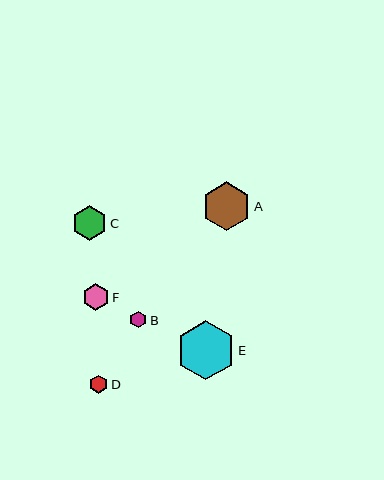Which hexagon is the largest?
Hexagon E is the largest with a size of approximately 59 pixels.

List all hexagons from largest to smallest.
From largest to smallest: E, A, C, F, D, B.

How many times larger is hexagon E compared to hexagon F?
Hexagon E is approximately 2.2 times the size of hexagon F.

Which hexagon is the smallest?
Hexagon B is the smallest with a size of approximately 17 pixels.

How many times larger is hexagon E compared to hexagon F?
Hexagon E is approximately 2.2 times the size of hexagon F.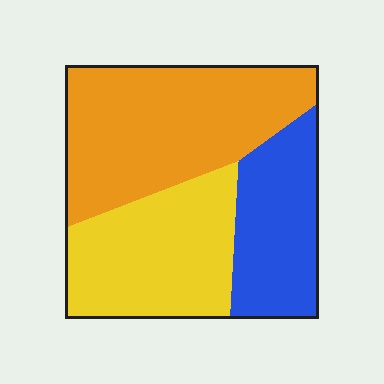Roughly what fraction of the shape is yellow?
Yellow covers roughly 30% of the shape.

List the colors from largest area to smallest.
From largest to smallest: orange, yellow, blue.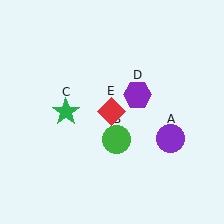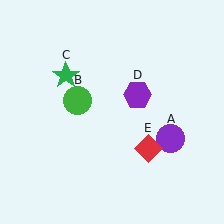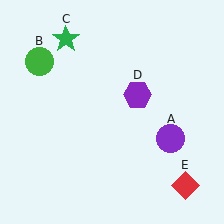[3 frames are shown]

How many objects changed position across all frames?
3 objects changed position: green circle (object B), green star (object C), red diamond (object E).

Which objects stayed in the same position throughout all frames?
Purple circle (object A) and purple hexagon (object D) remained stationary.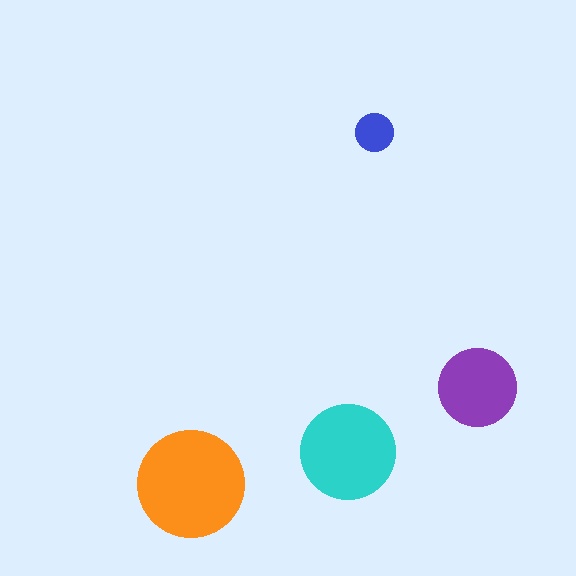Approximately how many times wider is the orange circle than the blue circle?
About 3 times wider.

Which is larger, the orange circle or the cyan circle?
The orange one.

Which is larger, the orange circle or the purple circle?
The orange one.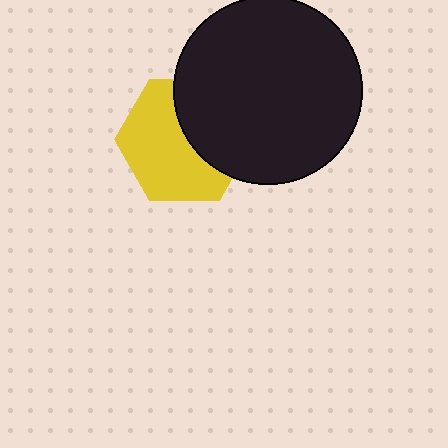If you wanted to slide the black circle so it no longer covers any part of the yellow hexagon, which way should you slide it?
Slide it right — that is the most direct way to separate the two shapes.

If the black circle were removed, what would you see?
You would see the complete yellow hexagon.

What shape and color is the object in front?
The object in front is a black circle.